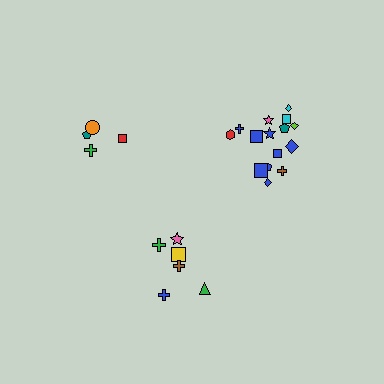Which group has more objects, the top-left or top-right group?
The top-right group.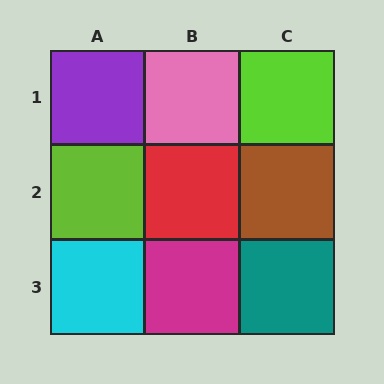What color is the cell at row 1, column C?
Lime.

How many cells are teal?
1 cell is teal.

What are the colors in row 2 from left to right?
Lime, red, brown.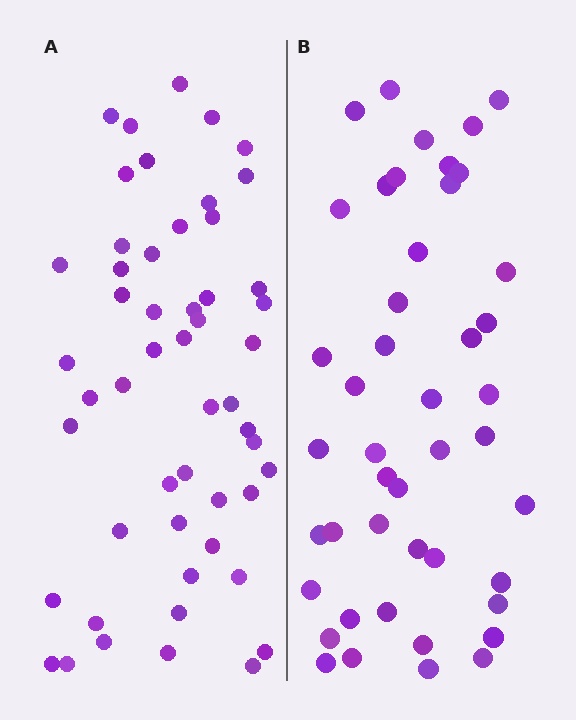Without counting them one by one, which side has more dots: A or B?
Region A (the left region) has more dots.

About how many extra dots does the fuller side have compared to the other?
Region A has roughly 8 or so more dots than region B.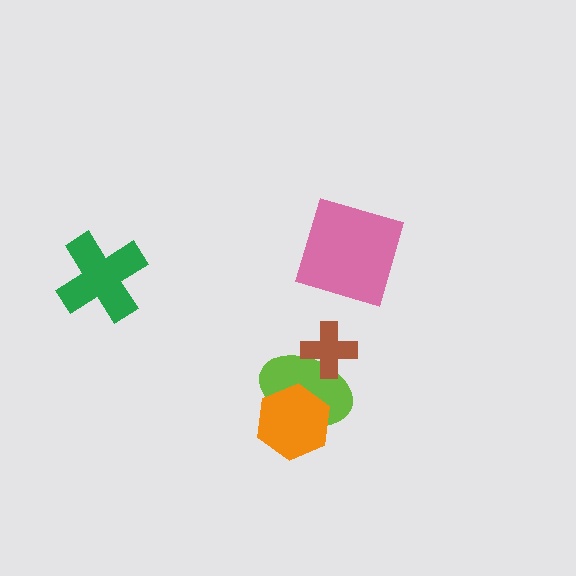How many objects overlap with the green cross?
0 objects overlap with the green cross.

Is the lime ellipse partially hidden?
Yes, it is partially covered by another shape.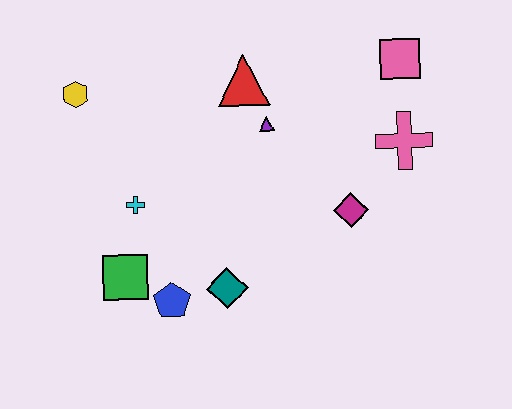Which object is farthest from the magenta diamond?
The yellow hexagon is farthest from the magenta diamond.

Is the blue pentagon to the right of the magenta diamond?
No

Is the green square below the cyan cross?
Yes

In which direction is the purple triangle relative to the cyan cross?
The purple triangle is to the right of the cyan cross.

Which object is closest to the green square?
The blue pentagon is closest to the green square.